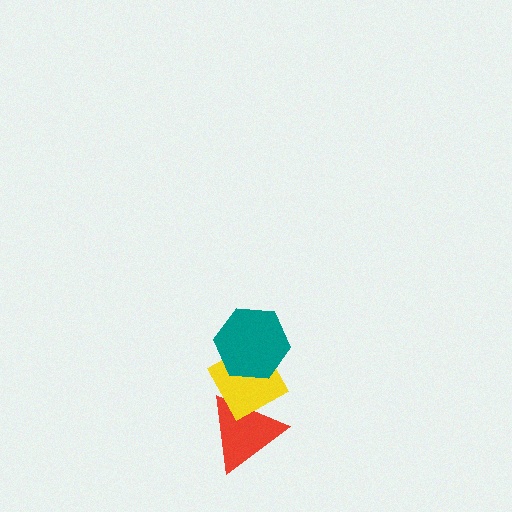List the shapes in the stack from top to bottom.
From top to bottom: the teal hexagon, the yellow diamond, the red triangle.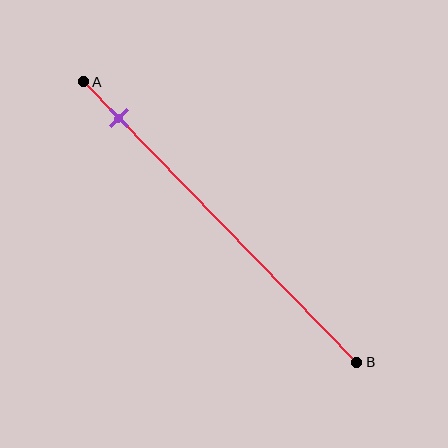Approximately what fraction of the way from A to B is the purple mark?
The purple mark is approximately 15% of the way from A to B.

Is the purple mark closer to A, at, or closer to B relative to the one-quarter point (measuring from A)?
The purple mark is closer to point A than the one-quarter point of segment AB.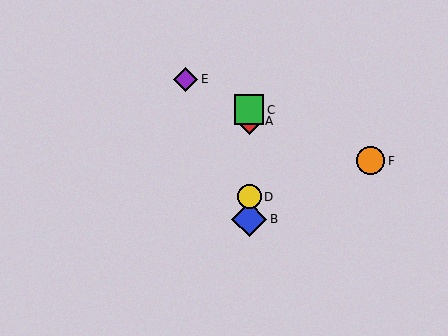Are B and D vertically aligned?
Yes, both are at x≈249.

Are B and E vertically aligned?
No, B is at x≈249 and E is at x≈186.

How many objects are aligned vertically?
4 objects (A, B, C, D) are aligned vertically.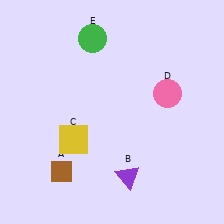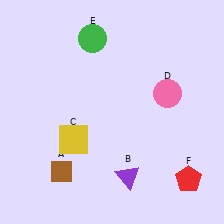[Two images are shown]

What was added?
A red pentagon (F) was added in Image 2.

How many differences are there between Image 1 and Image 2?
There is 1 difference between the two images.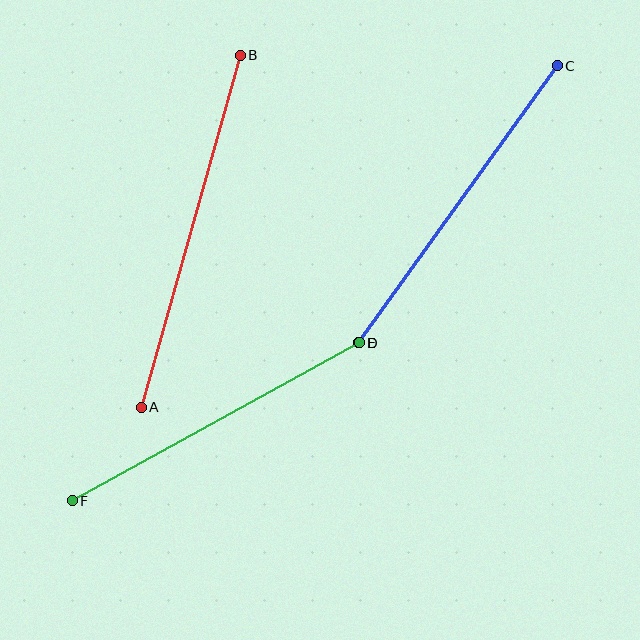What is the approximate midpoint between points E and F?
The midpoint is at approximately (216, 422) pixels.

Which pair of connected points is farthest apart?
Points A and B are farthest apart.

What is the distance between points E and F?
The distance is approximately 328 pixels.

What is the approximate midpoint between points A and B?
The midpoint is at approximately (191, 231) pixels.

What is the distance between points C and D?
The distance is approximately 340 pixels.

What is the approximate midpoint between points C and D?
The midpoint is at approximately (458, 204) pixels.